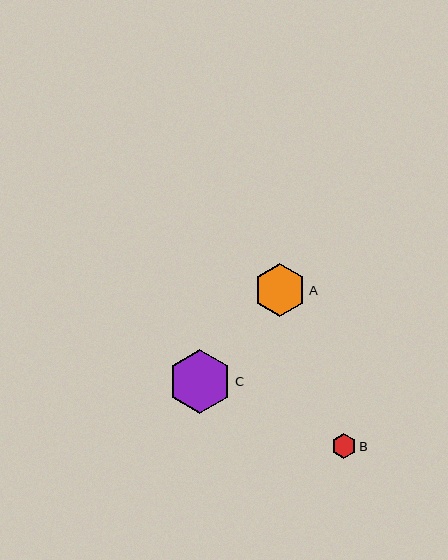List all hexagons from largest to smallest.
From largest to smallest: C, A, B.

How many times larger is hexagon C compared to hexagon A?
Hexagon C is approximately 1.2 times the size of hexagon A.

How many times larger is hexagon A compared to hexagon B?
Hexagon A is approximately 2.1 times the size of hexagon B.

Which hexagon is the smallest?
Hexagon B is the smallest with a size of approximately 25 pixels.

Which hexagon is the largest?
Hexagon C is the largest with a size of approximately 64 pixels.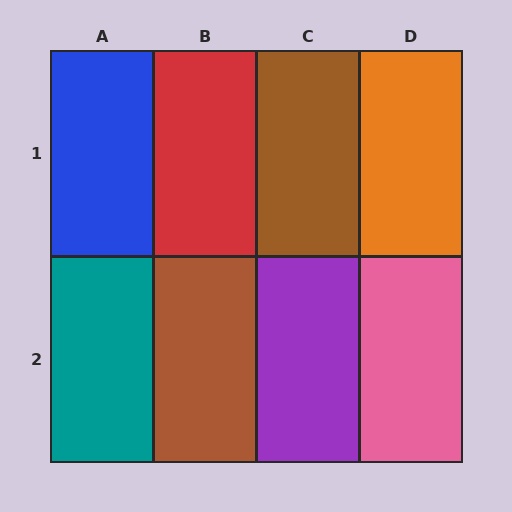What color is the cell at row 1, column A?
Blue.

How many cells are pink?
1 cell is pink.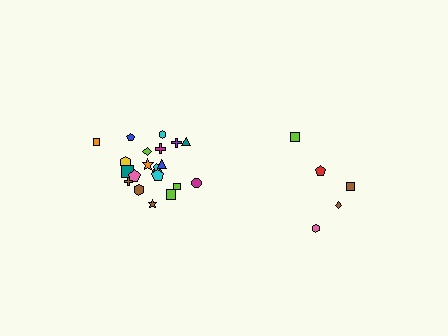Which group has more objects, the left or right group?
The left group.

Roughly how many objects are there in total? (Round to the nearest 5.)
Roughly 25 objects in total.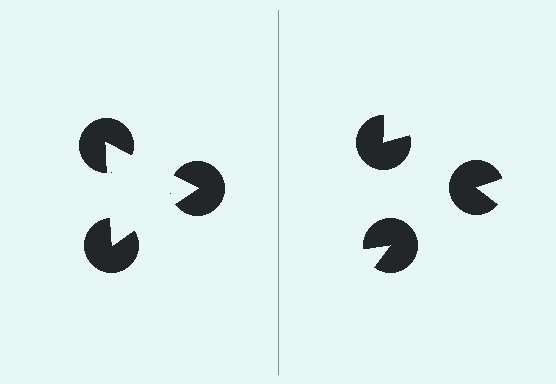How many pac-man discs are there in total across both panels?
6 — 3 on each side.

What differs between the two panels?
The pac-man discs are positioned identically on both sides; only the wedge orientations differ. On the left they align to a triangle; on the right they are misaligned.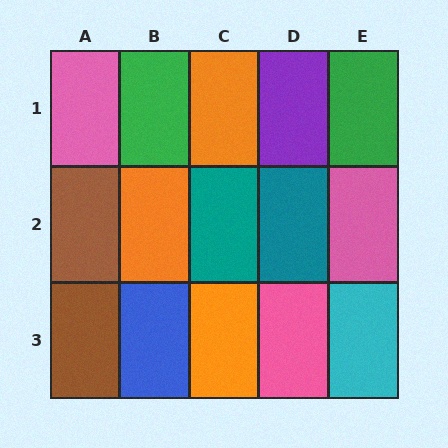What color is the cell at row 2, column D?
Teal.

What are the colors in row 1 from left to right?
Pink, green, orange, purple, green.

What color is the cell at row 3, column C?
Orange.